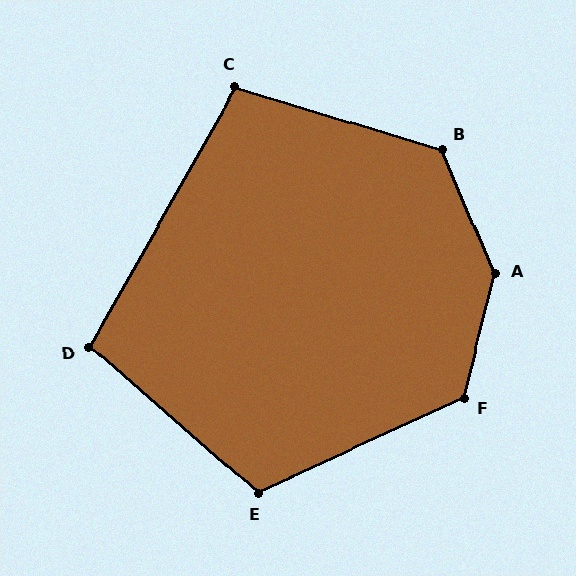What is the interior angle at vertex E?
Approximately 114 degrees (obtuse).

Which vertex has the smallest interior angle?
D, at approximately 102 degrees.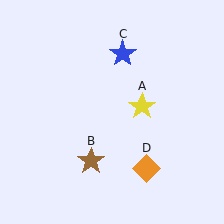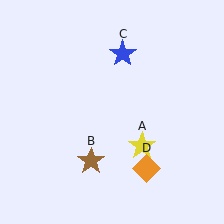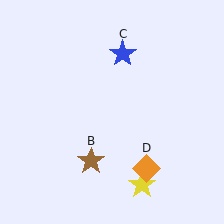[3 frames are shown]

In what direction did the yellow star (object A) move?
The yellow star (object A) moved down.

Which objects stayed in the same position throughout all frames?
Brown star (object B) and blue star (object C) and orange diamond (object D) remained stationary.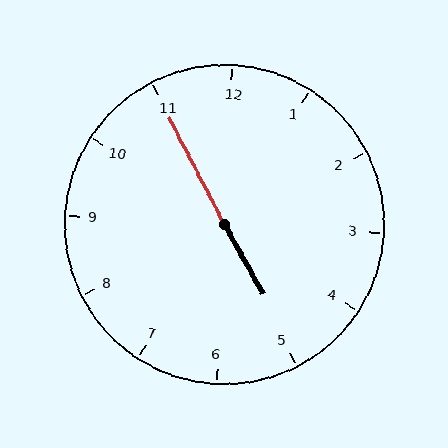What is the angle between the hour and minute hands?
Approximately 178 degrees.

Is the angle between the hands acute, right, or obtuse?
It is obtuse.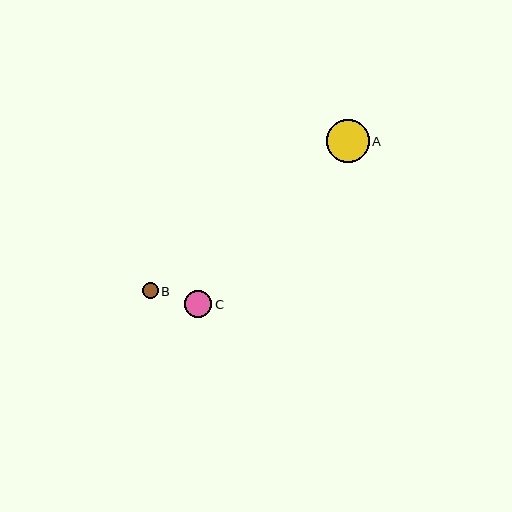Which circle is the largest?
Circle A is the largest with a size of approximately 43 pixels.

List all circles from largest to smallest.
From largest to smallest: A, C, B.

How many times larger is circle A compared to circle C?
Circle A is approximately 1.6 times the size of circle C.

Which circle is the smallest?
Circle B is the smallest with a size of approximately 16 pixels.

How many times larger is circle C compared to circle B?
Circle C is approximately 1.7 times the size of circle B.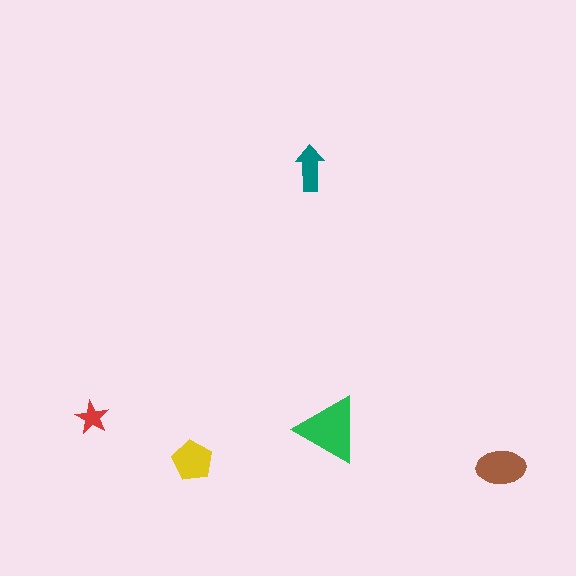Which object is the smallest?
The red star.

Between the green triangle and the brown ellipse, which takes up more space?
The green triangle.